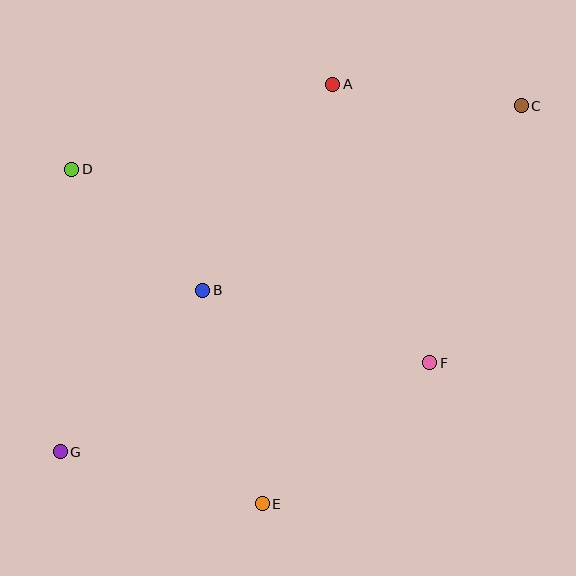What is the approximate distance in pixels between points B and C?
The distance between B and C is approximately 368 pixels.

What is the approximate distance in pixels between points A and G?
The distance between A and G is approximately 458 pixels.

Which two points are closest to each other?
Points B and D are closest to each other.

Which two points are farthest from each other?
Points C and G are farthest from each other.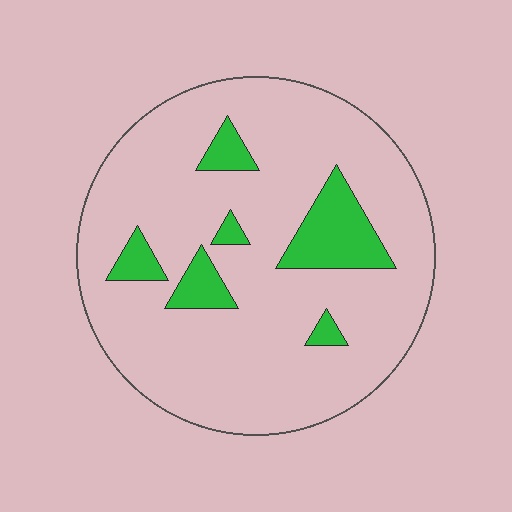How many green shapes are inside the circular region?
6.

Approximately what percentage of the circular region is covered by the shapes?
Approximately 15%.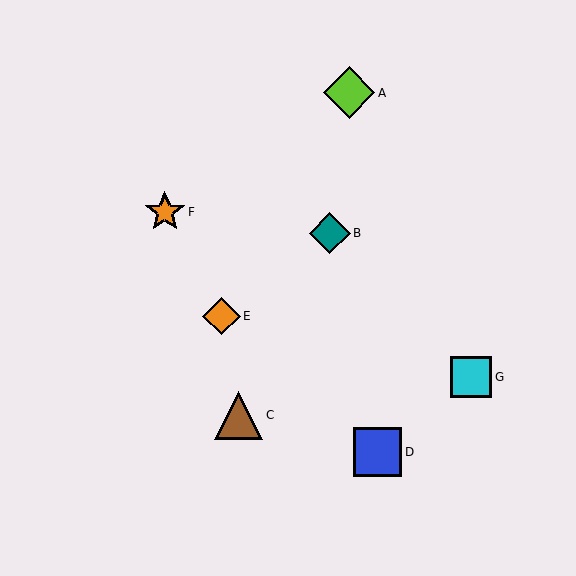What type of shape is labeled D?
Shape D is a blue square.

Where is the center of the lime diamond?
The center of the lime diamond is at (349, 93).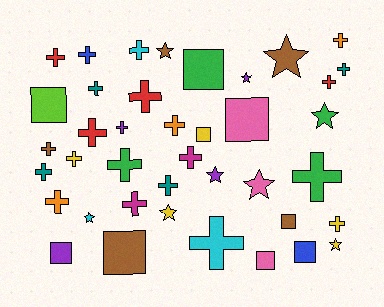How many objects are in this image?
There are 40 objects.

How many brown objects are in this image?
There are 5 brown objects.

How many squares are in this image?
There are 9 squares.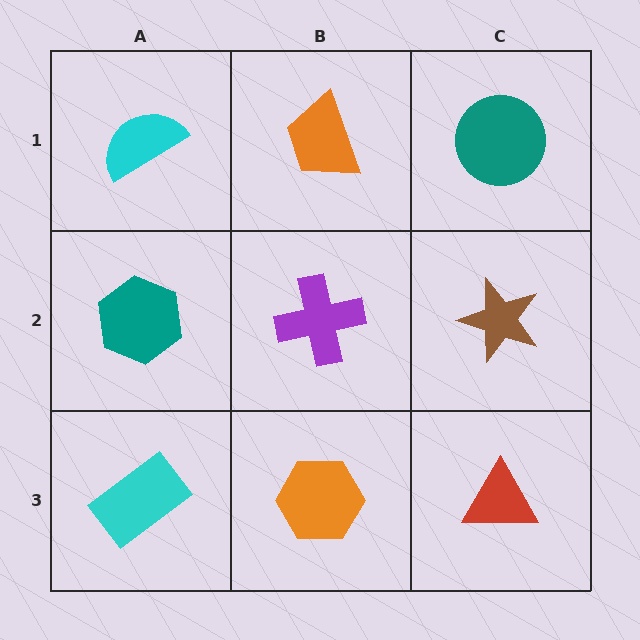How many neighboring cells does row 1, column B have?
3.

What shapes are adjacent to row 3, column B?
A purple cross (row 2, column B), a cyan rectangle (row 3, column A), a red triangle (row 3, column C).